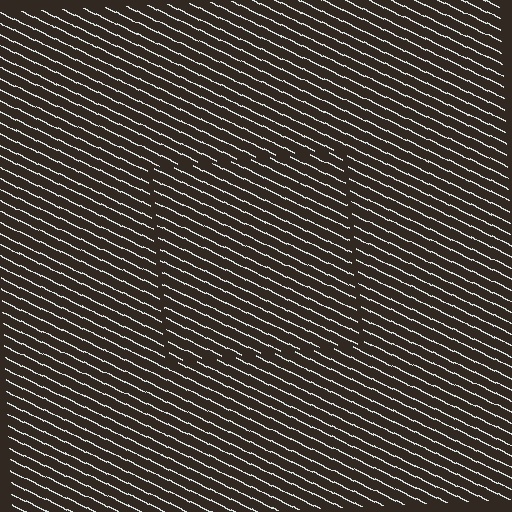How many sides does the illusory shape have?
4 sides — the line-ends trace a square.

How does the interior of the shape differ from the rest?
The interior of the shape contains the same grating, shifted by half a period — the contour is defined by the phase discontinuity where line-ends from the inner and outer gratings abut.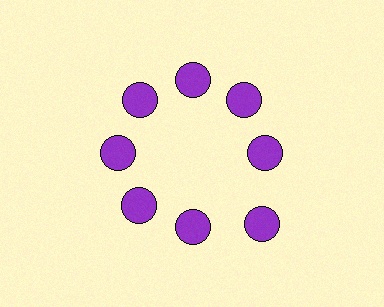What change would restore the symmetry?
The symmetry would be restored by moving it inward, back onto the ring so that all 8 circles sit at equal angles and equal distance from the center.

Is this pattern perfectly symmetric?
No. The 8 purple circles are arranged in a ring, but one element near the 4 o'clock position is pushed outward from the center, breaking the 8-fold rotational symmetry.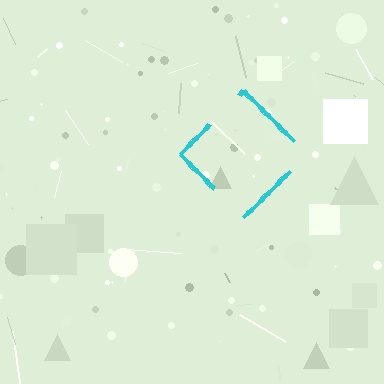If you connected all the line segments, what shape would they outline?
They would outline a diamond.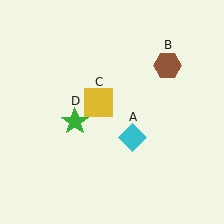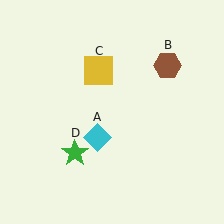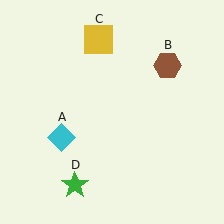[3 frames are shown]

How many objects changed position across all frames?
3 objects changed position: cyan diamond (object A), yellow square (object C), green star (object D).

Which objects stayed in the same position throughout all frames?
Brown hexagon (object B) remained stationary.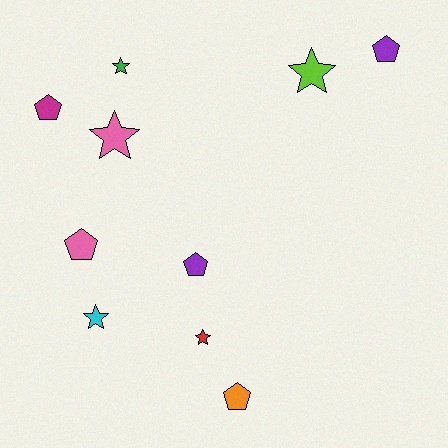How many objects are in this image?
There are 10 objects.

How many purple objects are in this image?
There are 2 purple objects.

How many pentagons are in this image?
There are 5 pentagons.